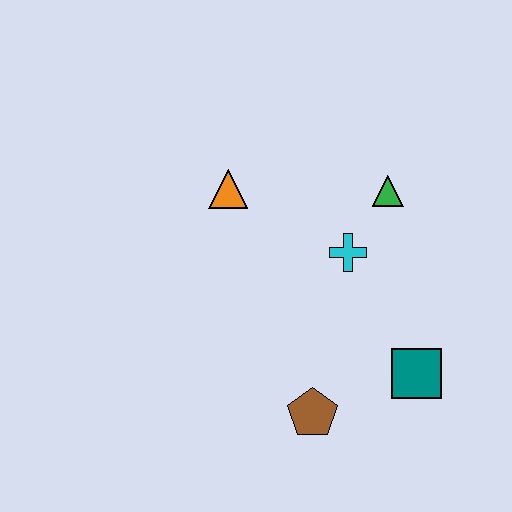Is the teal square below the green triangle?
Yes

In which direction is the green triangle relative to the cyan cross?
The green triangle is above the cyan cross.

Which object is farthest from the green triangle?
The brown pentagon is farthest from the green triangle.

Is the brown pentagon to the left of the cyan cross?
Yes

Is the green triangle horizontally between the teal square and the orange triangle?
Yes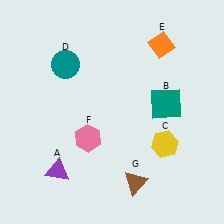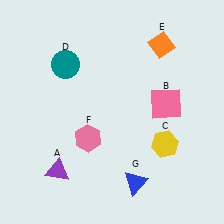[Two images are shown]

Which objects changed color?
B changed from teal to pink. G changed from brown to blue.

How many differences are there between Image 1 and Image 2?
There are 2 differences between the two images.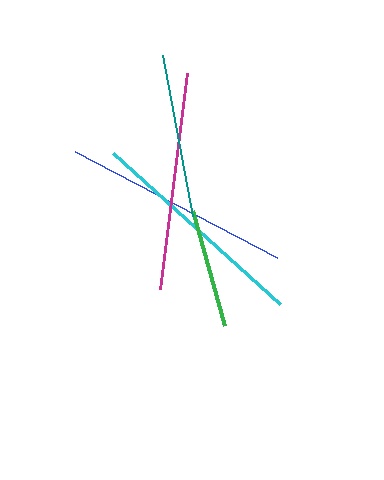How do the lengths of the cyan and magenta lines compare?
The cyan and magenta lines are approximately the same length.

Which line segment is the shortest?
The green line is the shortest at approximately 119 pixels.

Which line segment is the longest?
The blue line is the longest at approximately 228 pixels.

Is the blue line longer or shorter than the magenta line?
The blue line is longer than the magenta line.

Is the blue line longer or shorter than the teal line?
The blue line is longer than the teal line.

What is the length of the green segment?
The green segment is approximately 119 pixels long.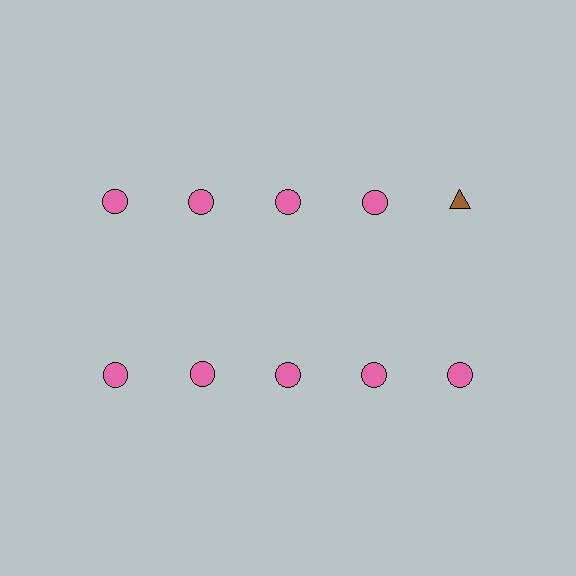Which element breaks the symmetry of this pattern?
The brown triangle in the top row, rightmost column breaks the symmetry. All other shapes are pink circles.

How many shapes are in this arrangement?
There are 10 shapes arranged in a grid pattern.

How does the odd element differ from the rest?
It differs in both color (brown instead of pink) and shape (triangle instead of circle).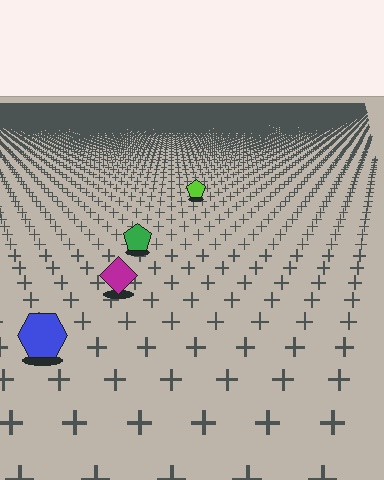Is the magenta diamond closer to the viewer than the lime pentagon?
Yes. The magenta diamond is closer — you can tell from the texture gradient: the ground texture is coarser near it.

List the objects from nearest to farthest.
From nearest to farthest: the blue hexagon, the magenta diamond, the green pentagon, the lime pentagon.